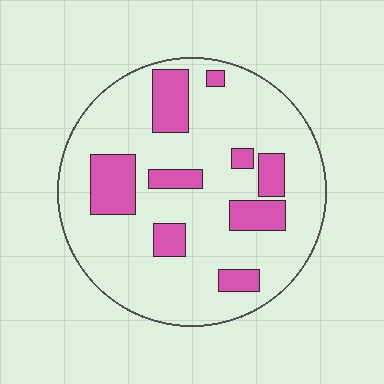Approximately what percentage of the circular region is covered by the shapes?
Approximately 20%.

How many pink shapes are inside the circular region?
9.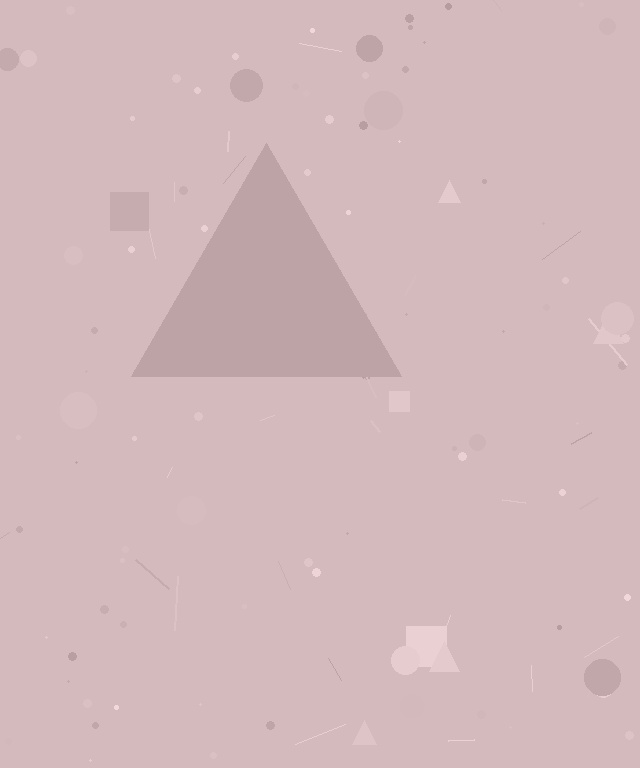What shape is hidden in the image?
A triangle is hidden in the image.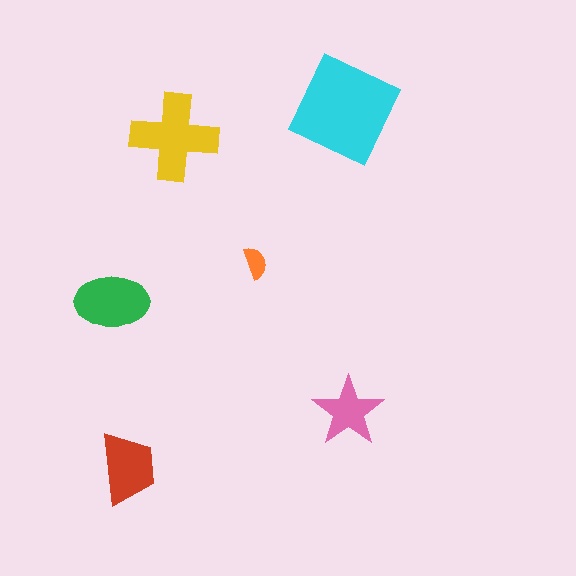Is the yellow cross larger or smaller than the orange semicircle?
Larger.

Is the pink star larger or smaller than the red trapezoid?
Smaller.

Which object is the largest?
The cyan diamond.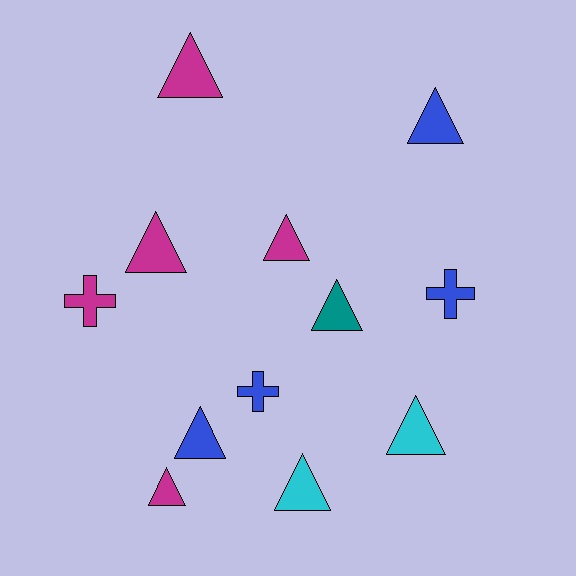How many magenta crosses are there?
There is 1 magenta cross.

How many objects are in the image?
There are 12 objects.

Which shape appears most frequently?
Triangle, with 9 objects.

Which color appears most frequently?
Magenta, with 5 objects.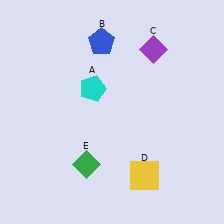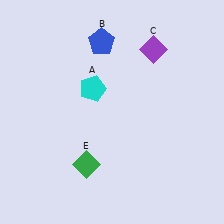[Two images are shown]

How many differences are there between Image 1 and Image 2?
There is 1 difference between the two images.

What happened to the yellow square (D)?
The yellow square (D) was removed in Image 2. It was in the bottom-right area of Image 1.